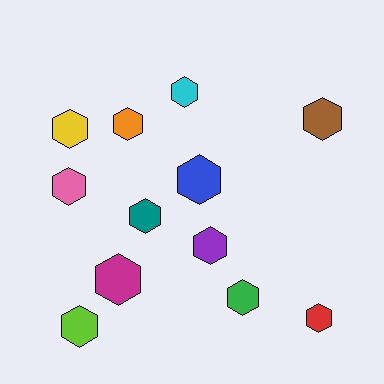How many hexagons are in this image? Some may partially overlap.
There are 12 hexagons.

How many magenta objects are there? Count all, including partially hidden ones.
There is 1 magenta object.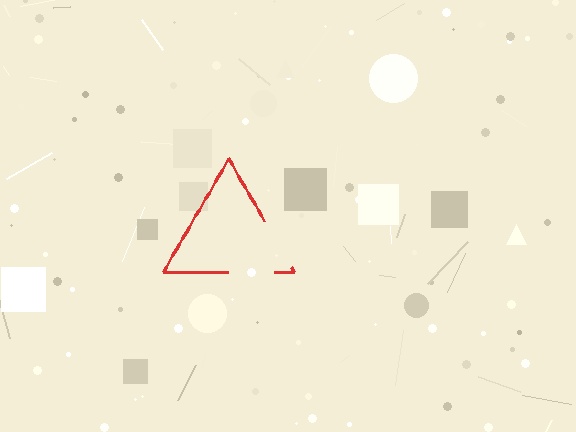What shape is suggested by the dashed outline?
The dashed outline suggests a triangle.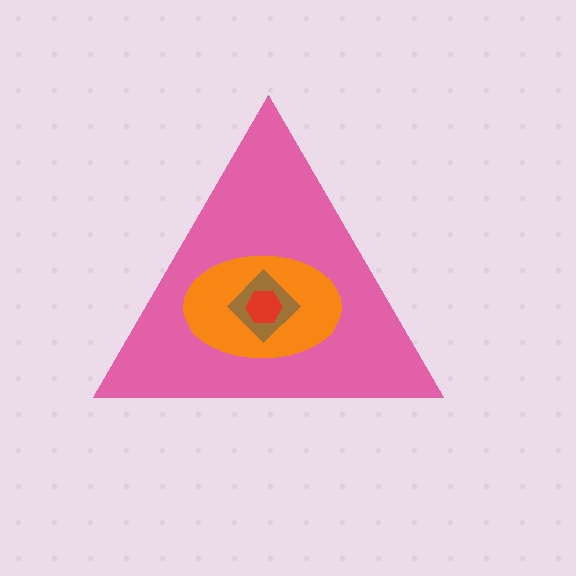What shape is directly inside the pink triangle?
The orange ellipse.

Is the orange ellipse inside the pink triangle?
Yes.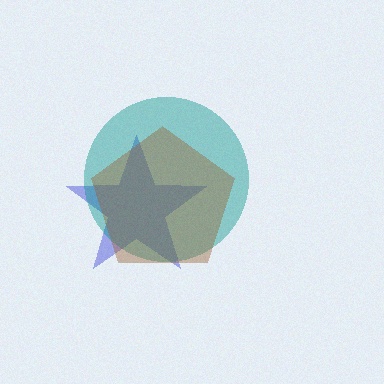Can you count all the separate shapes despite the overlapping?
Yes, there are 3 separate shapes.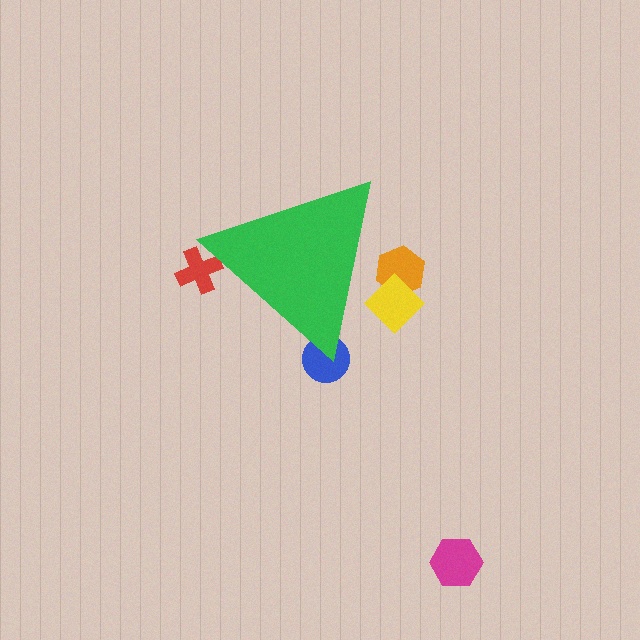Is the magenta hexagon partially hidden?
No, the magenta hexagon is fully visible.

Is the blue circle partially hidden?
Yes, the blue circle is partially hidden behind the green triangle.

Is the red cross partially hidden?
Yes, the red cross is partially hidden behind the green triangle.